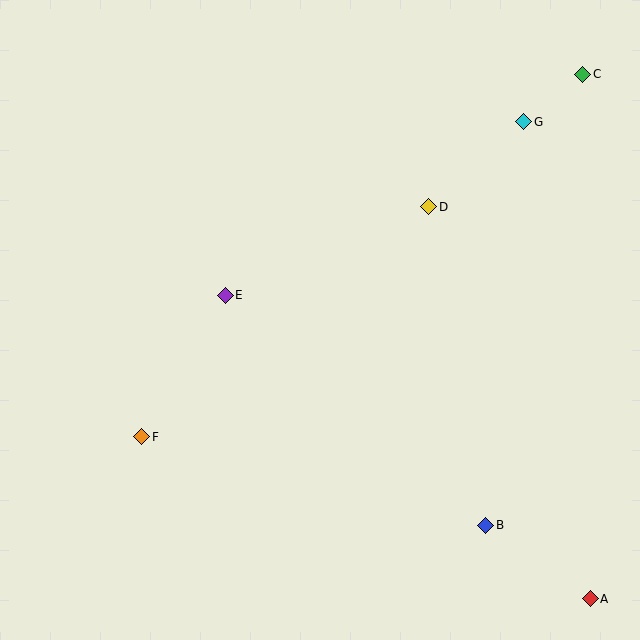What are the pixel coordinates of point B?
Point B is at (486, 525).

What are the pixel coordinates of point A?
Point A is at (590, 599).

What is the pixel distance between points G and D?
The distance between G and D is 127 pixels.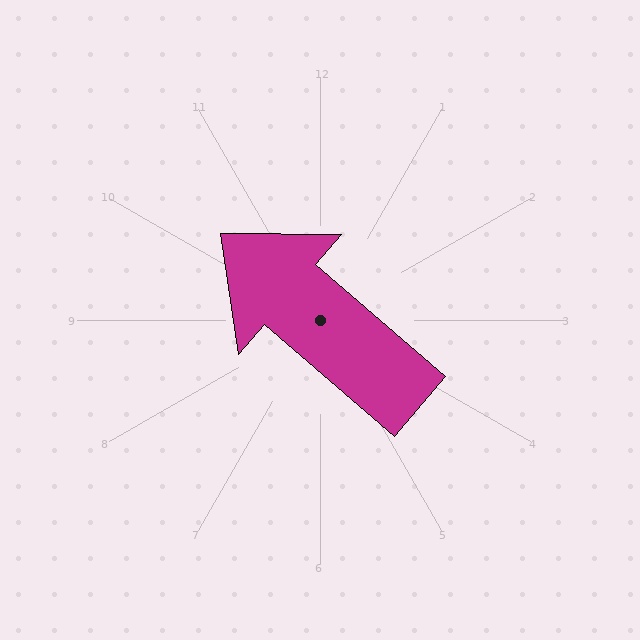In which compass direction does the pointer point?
Northwest.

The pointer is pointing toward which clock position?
Roughly 10 o'clock.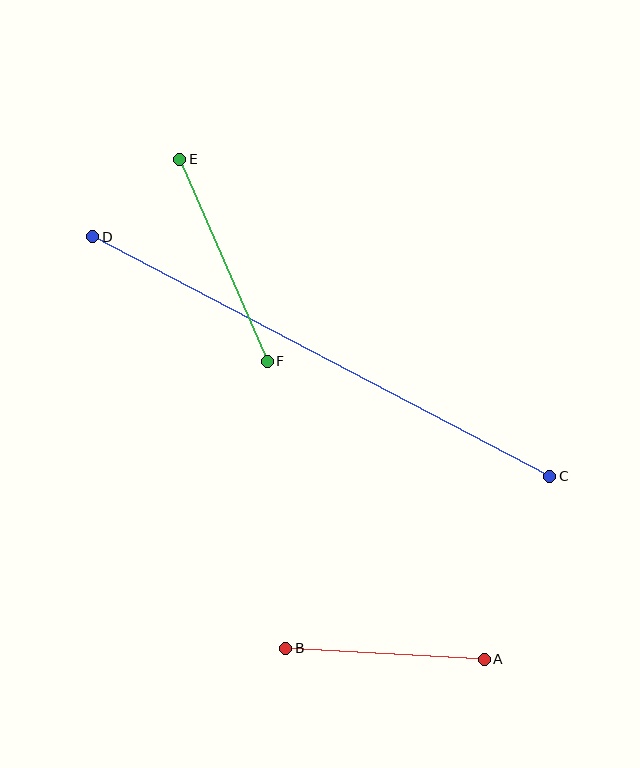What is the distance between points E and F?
The distance is approximately 220 pixels.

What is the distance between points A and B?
The distance is approximately 199 pixels.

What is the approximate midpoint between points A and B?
The midpoint is at approximately (385, 654) pixels.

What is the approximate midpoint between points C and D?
The midpoint is at approximately (321, 356) pixels.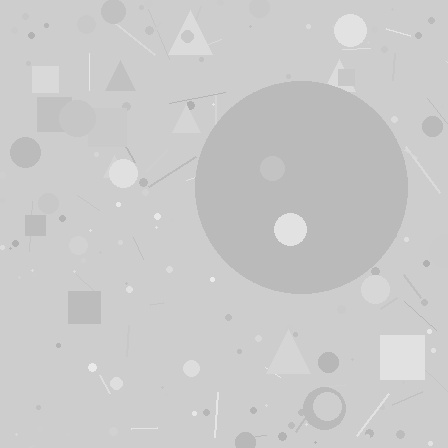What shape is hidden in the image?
A circle is hidden in the image.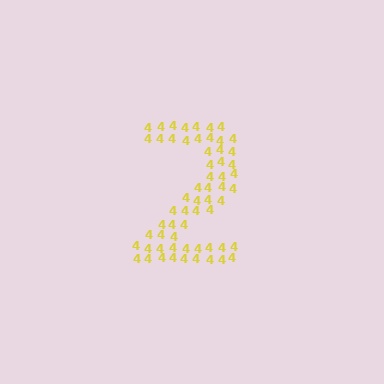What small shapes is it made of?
It is made of small digit 4's.